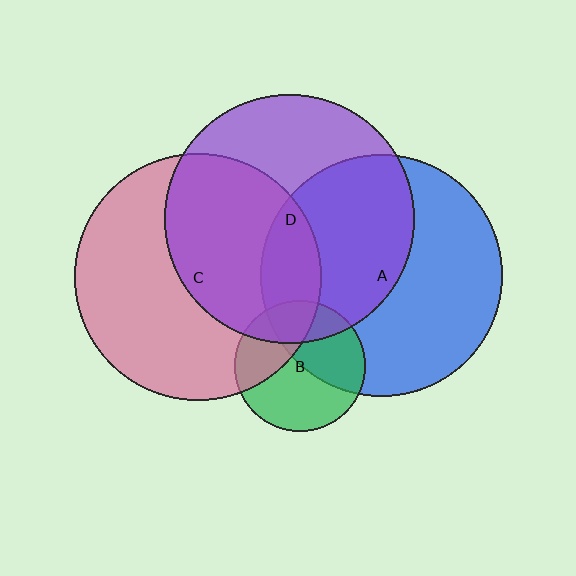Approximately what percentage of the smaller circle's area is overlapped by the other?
Approximately 35%.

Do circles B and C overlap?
Yes.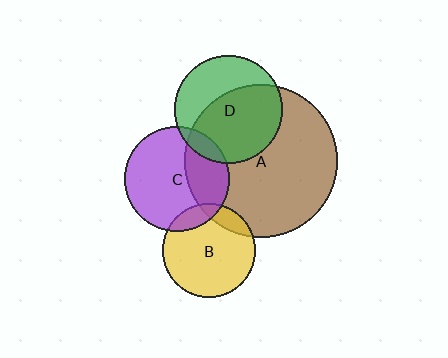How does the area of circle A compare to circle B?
Approximately 2.7 times.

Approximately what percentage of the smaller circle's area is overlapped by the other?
Approximately 10%.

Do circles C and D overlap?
Yes.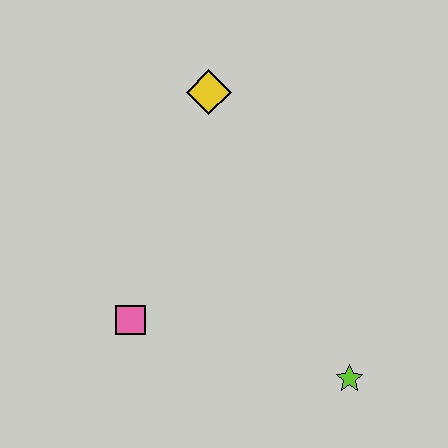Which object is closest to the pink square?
The lime star is closest to the pink square.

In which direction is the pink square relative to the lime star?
The pink square is to the left of the lime star.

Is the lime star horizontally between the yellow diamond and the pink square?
No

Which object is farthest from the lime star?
The yellow diamond is farthest from the lime star.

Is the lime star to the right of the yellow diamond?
Yes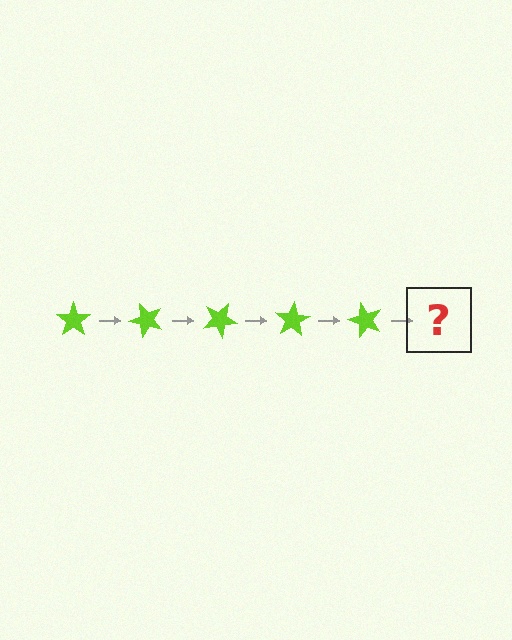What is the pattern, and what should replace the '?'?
The pattern is that the star rotates 50 degrees each step. The '?' should be a lime star rotated 250 degrees.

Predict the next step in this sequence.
The next step is a lime star rotated 250 degrees.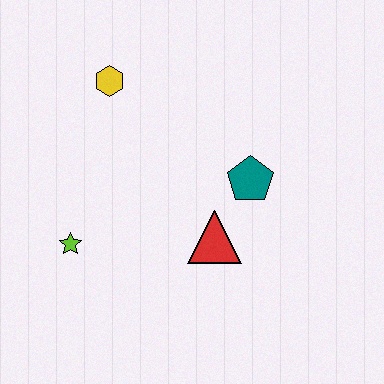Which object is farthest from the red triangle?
The yellow hexagon is farthest from the red triangle.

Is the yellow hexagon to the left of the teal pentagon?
Yes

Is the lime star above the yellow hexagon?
No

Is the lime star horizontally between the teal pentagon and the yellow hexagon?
No